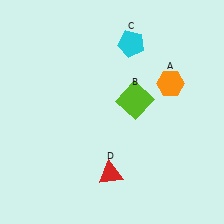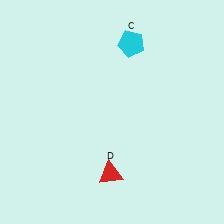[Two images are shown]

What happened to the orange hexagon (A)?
The orange hexagon (A) was removed in Image 2. It was in the top-right area of Image 1.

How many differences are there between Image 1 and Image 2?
There are 2 differences between the two images.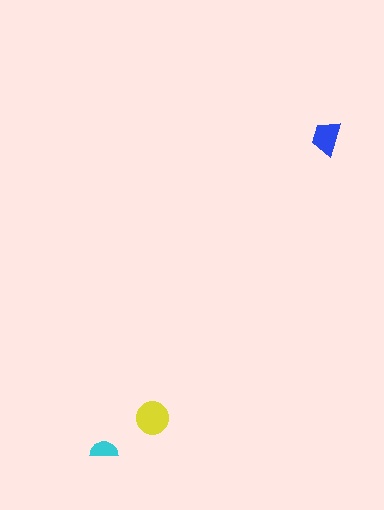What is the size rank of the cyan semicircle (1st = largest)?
3rd.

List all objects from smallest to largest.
The cyan semicircle, the blue trapezoid, the yellow circle.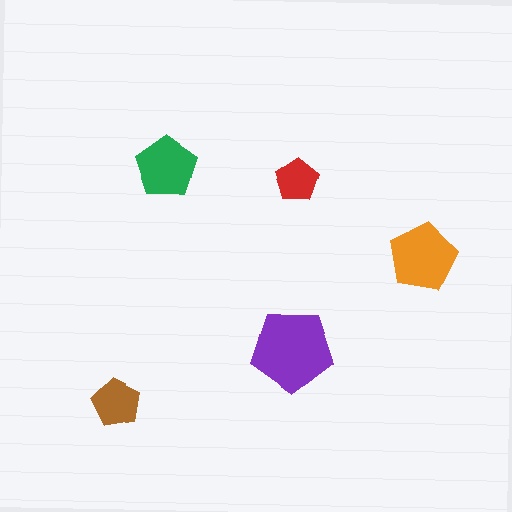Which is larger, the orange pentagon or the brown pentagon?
The orange one.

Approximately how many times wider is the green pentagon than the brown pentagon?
About 1.5 times wider.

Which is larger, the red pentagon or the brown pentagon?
The brown one.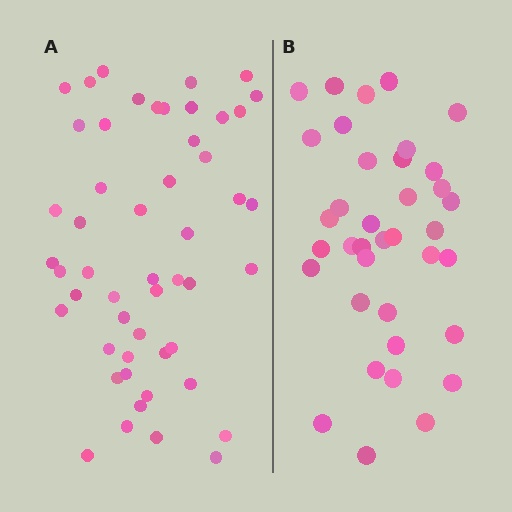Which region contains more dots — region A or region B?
Region A (the left region) has more dots.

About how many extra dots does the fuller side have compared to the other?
Region A has approximately 15 more dots than region B.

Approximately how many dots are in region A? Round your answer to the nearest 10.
About 50 dots. (The exact count is 51, which rounds to 50.)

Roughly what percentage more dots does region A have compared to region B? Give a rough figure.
About 40% more.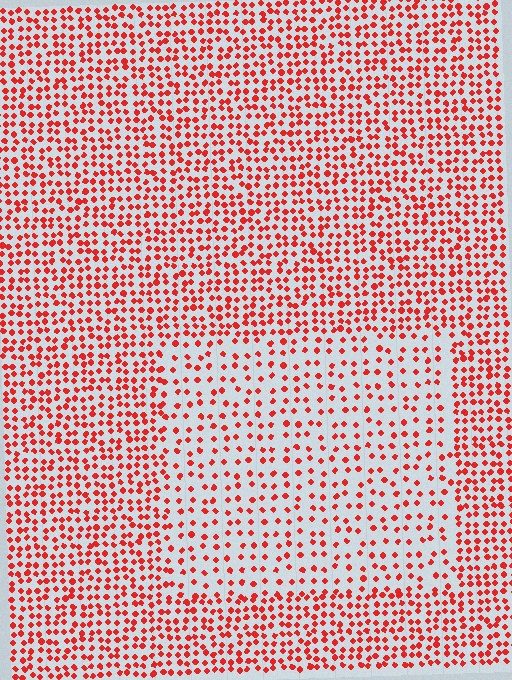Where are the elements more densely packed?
The elements are more densely packed outside the rectangle boundary.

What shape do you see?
I see a rectangle.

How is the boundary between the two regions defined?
The boundary is defined by a change in element density (approximately 1.9x ratio). All elements are the same color, size, and shape.